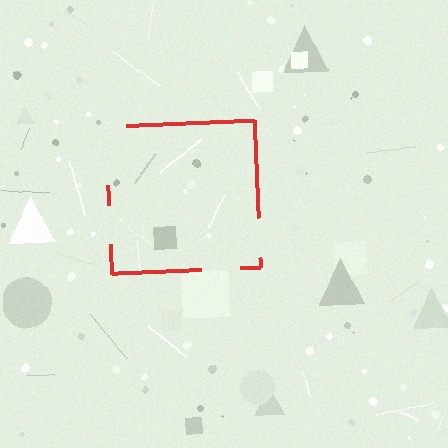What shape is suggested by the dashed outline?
The dashed outline suggests a square.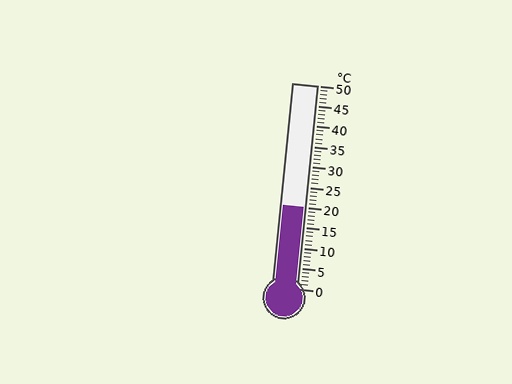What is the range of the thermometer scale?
The thermometer scale ranges from 0°C to 50°C.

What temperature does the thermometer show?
The thermometer shows approximately 20°C.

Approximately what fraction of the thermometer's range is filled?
The thermometer is filled to approximately 40% of its range.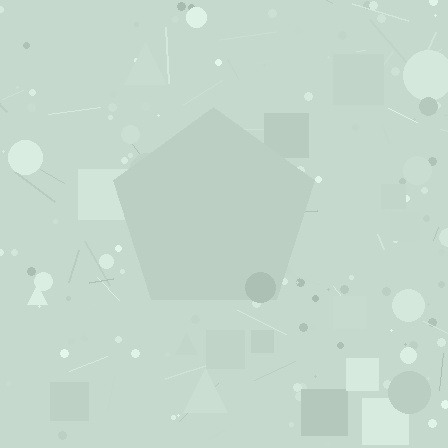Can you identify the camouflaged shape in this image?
The camouflaged shape is a pentagon.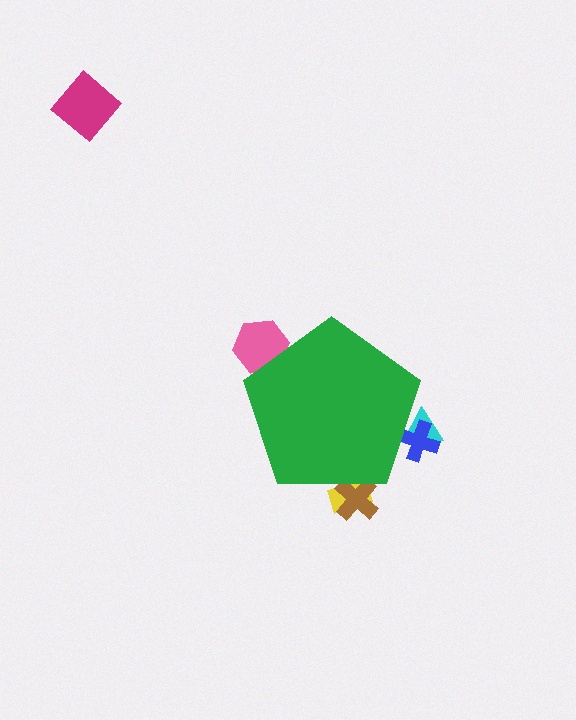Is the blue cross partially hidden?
Yes, the blue cross is partially hidden behind the green pentagon.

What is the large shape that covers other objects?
A green pentagon.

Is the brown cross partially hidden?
Yes, the brown cross is partially hidden behind the green pentagon.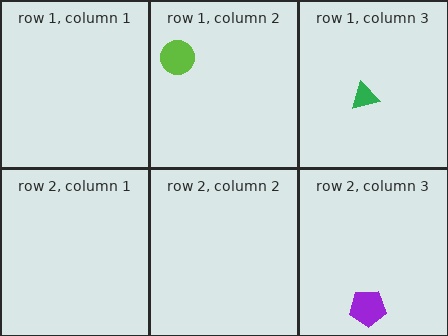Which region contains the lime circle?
The row 1, column 2 region.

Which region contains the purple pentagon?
The row 2, column 3 region.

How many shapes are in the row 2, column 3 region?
1.